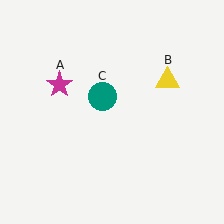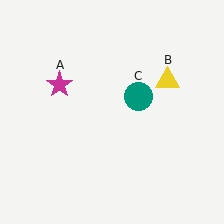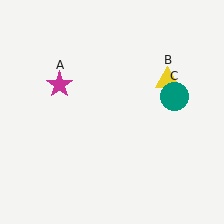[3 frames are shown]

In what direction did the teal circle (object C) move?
The teal circle (object C) moved right.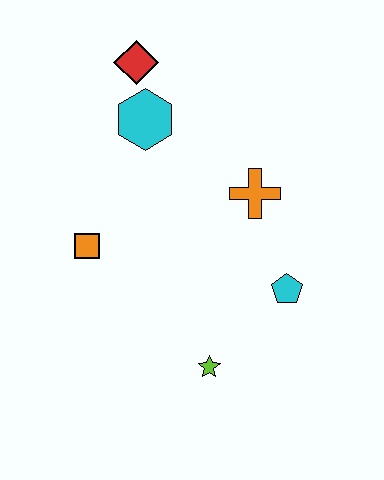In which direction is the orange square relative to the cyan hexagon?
The orange square is below the cyan hexagon.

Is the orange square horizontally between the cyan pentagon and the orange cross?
No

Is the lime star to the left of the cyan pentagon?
Yes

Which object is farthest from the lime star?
The red diamond is farthest from the lime star.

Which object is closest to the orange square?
The cyan hexagon is closest to the orange square.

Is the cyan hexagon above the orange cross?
Yes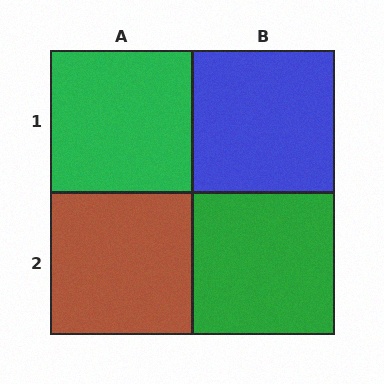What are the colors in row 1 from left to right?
Green, blue.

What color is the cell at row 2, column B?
Green.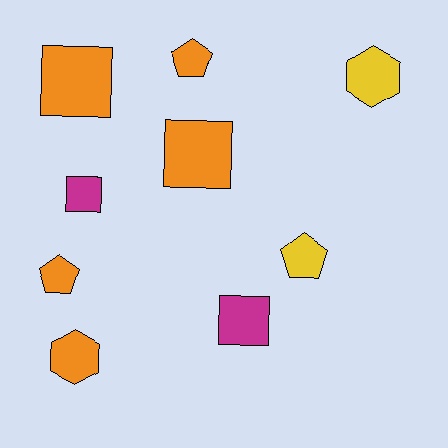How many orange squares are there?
There are 2 orange squares.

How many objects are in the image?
There are 9 objects.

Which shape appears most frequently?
Square, with 4 objects.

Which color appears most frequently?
Orange, with 5 objects.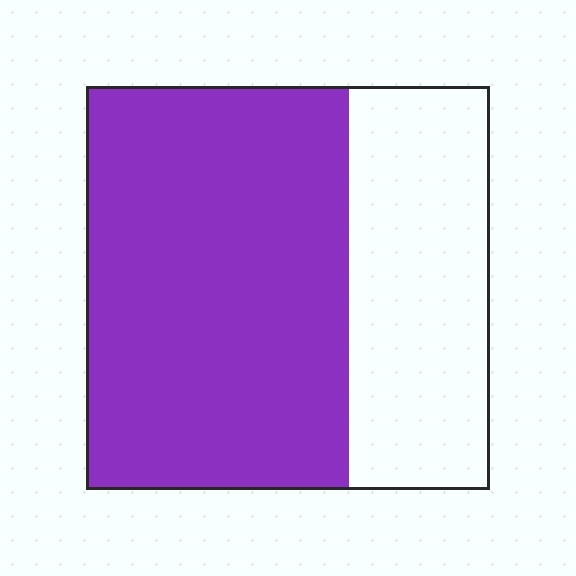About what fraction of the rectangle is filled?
About two thirds (2/3).